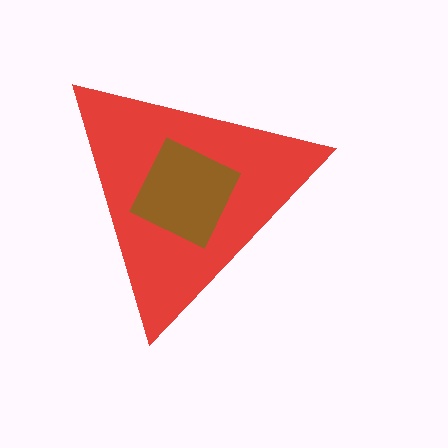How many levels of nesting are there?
2.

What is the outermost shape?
The red triangle.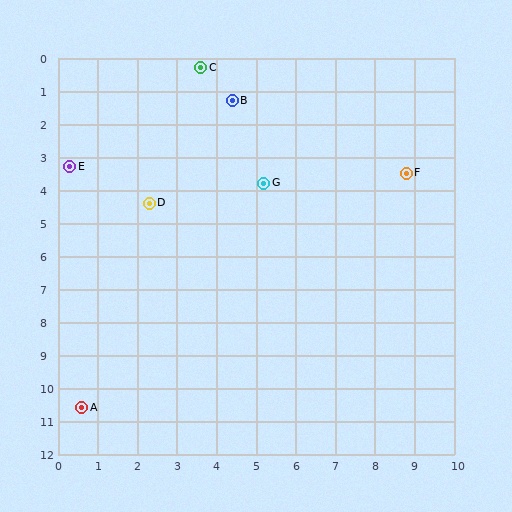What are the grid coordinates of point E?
Point E is at approximately (0.3, 3.3).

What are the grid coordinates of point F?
Point F is at approximately (8.8, 3.5).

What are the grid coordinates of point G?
Point G is at approximately (5.2, 3.8).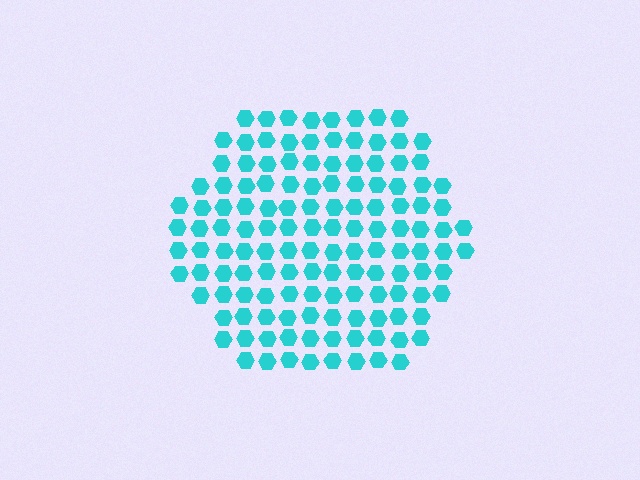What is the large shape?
The large shape is a hexagon.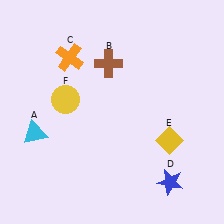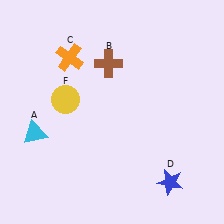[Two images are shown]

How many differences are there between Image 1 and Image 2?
There is 1 difference between the two images.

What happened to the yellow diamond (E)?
The yellow diamond (E) was removed in Image 2. It was in the bottom-right area of Image 1.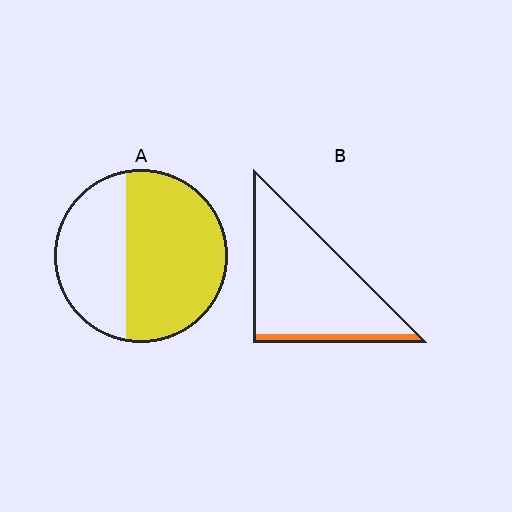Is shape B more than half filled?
No.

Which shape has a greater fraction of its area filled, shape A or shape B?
Shape A.